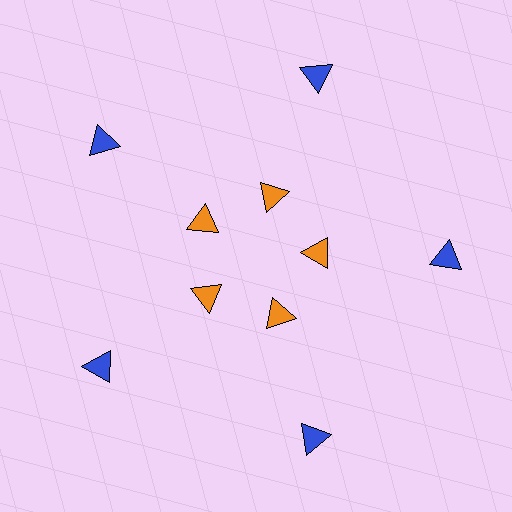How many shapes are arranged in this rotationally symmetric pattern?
There are 10 shapes, arranged in 5 groups of 2.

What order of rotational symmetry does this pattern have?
This pattern has 5-fold rotational symmetry.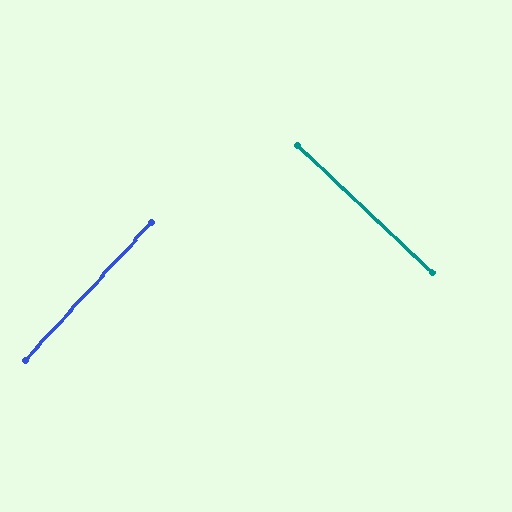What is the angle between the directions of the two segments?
Approximately 89 degrees.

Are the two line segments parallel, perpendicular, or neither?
Perpendicular — they meet at approximately 89°.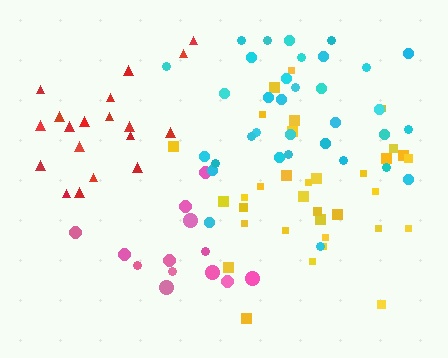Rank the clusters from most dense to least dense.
pink, cyan, yellow, red.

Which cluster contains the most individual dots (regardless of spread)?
Yellow (34).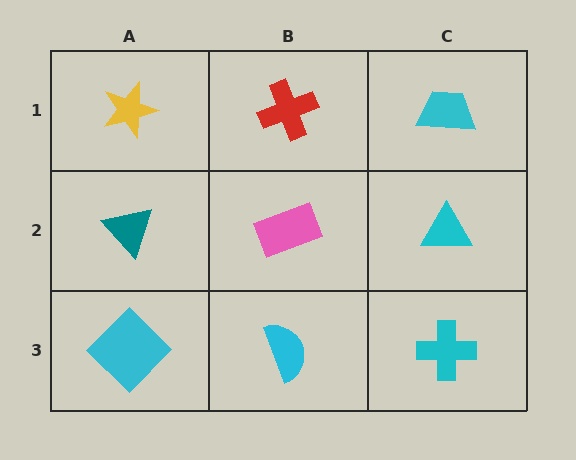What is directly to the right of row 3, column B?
A cyan cross.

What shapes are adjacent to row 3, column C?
A cyan triangle (row 2, column C), a cyan semicircle (row 3, column B).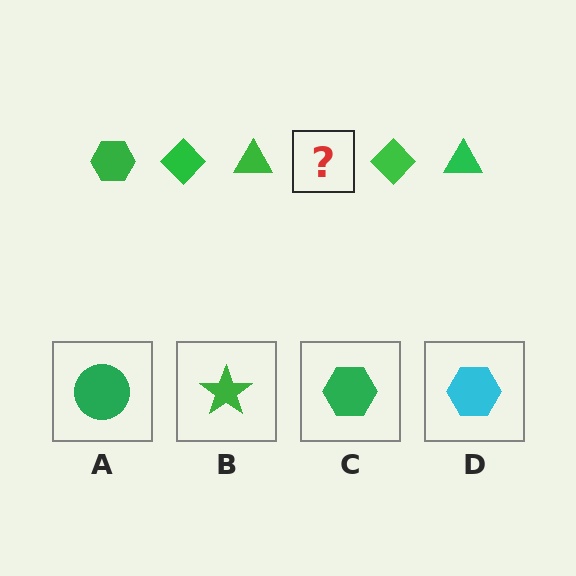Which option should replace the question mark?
Option C.